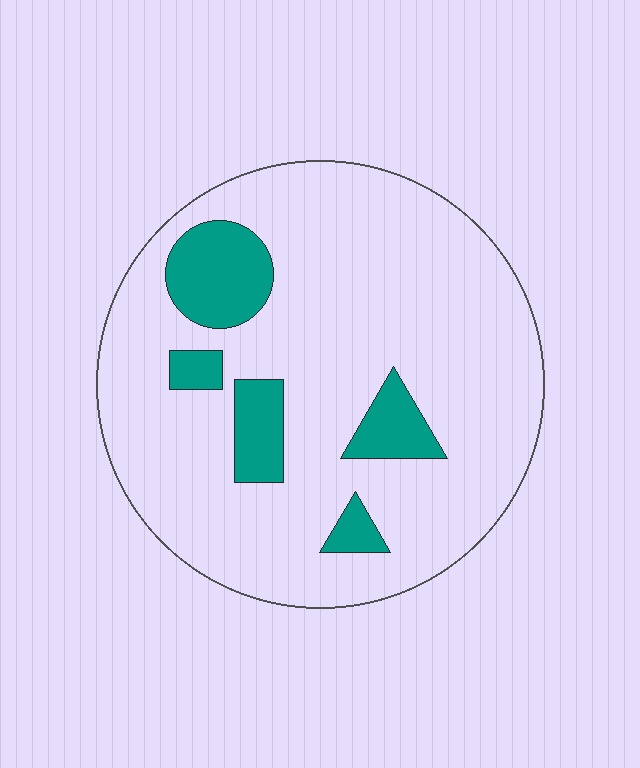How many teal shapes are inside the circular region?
5.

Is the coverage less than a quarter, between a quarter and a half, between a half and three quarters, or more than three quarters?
Less than a quarter.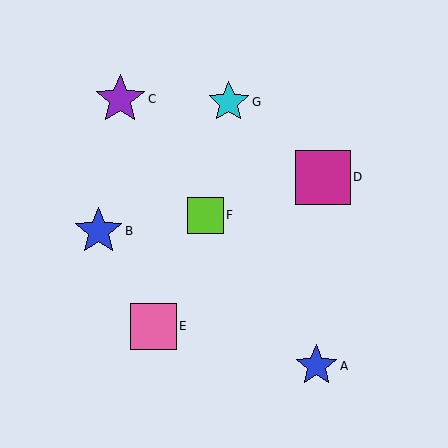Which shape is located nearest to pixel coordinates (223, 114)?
The cyan star (labeled G) at (229, 102) is nearest to that location.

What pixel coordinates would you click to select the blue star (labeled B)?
Click at (99, 231) to select the blue star B.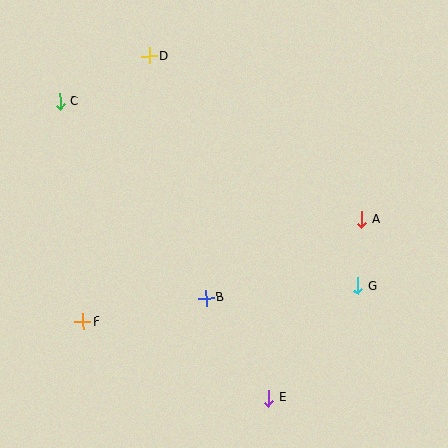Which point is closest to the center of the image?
Point B at (206, 298) is closest to the center.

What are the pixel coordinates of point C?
Point C is at (60, 101).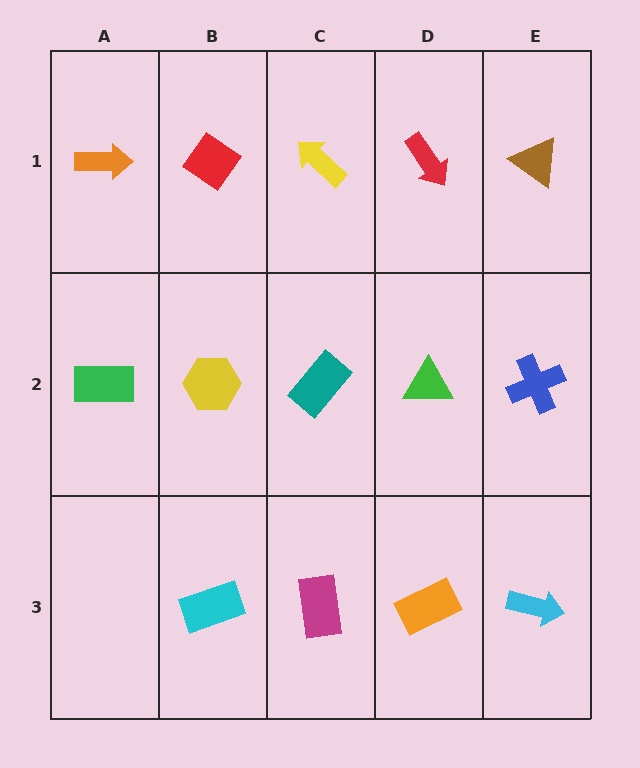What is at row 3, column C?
A magenta rectangle.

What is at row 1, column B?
A red diamond.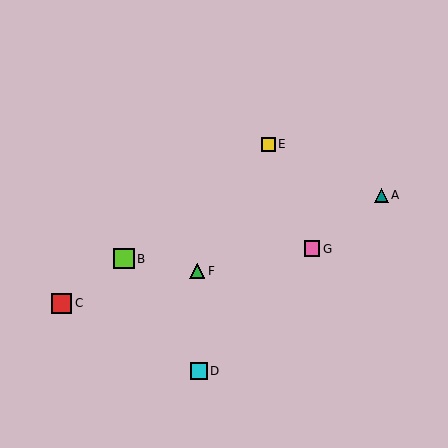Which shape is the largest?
The lime square (labeled B) is the largest.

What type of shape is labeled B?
Shape B is a lime square.